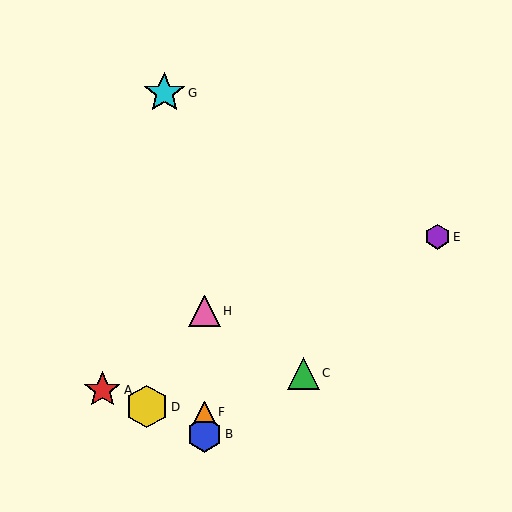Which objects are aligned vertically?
Objects B, F, H are aligned vertically.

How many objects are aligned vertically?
3 objects (B, F, H) are aligned vertically.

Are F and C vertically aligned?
No, F is at x≈204 and C is at x≈303.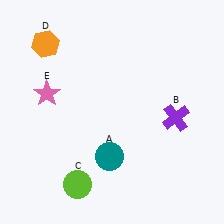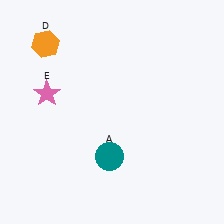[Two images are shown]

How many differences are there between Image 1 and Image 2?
There are 2 differences between the two images.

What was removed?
The purple cross (B), the lime circle (C) were removed in Image 2.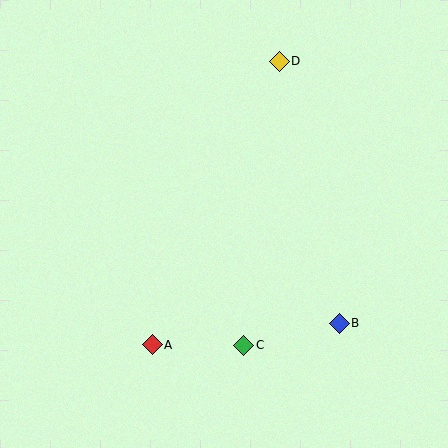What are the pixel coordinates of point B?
Point B is at (339, 323).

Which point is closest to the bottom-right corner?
Point B is closest to the bottom-right corner.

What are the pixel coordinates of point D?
Point D is at (279, 61).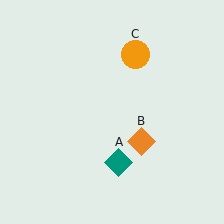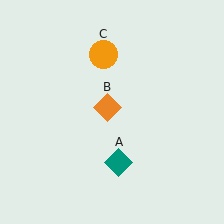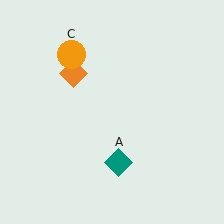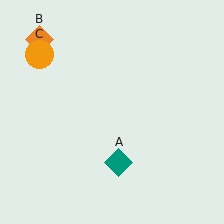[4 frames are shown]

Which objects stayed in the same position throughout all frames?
Teal diamond (object A) remained stationary.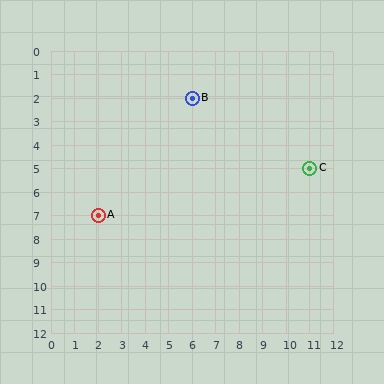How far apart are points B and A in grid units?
Points B and A are 4 columns and 5 rows apart (about 6.4 grid units diagonally).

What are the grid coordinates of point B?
Point B is at grid coordinates (6, 2).